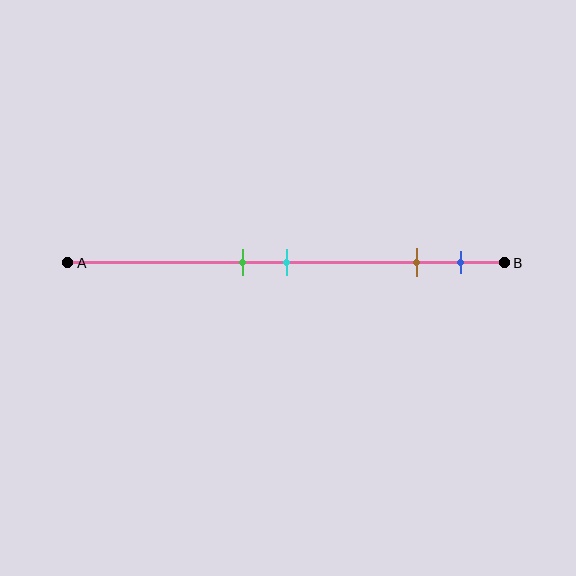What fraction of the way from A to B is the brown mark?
The brown mark is approximately 80% (0.8) of the way from A to B.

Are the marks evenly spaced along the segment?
No, the marks are not evenly spaced.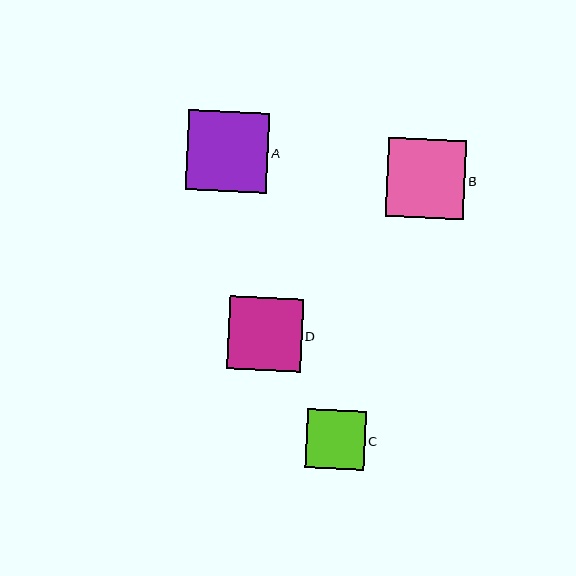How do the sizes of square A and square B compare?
Square A and square B are approximately the same size.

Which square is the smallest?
Square C is the smallest with a size of approximately 58 pixels.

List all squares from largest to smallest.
From largest to smallest: A, B, D, C.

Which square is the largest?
Square A is the largest with a size of approximately 81 pixels.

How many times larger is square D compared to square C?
Square D is approximately 1.3 times the size of square C.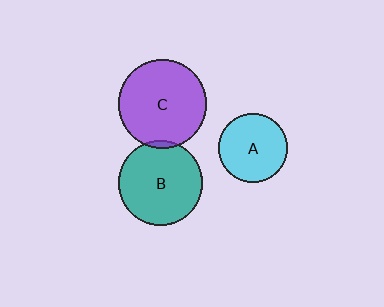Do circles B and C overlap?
Yes.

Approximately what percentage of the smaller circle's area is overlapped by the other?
Approximately 5%.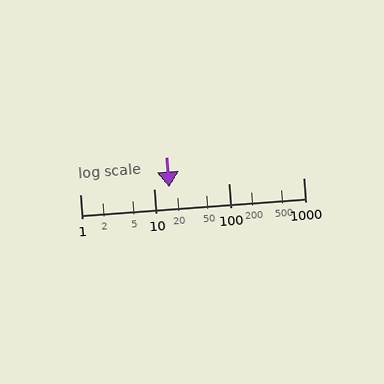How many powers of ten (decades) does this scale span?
The scale spans 3 decades, from 1 to 1000.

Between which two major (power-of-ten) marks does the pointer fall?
The pointer is between 10 and 100.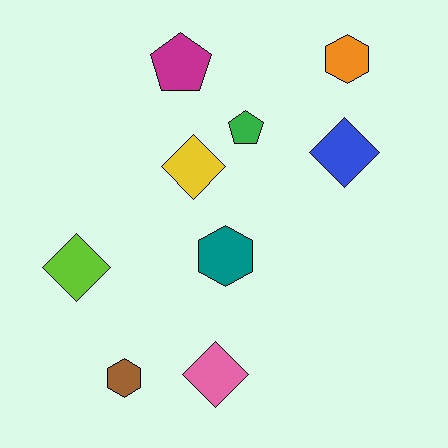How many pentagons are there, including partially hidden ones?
There are 2 pentagons.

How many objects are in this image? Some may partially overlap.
There are 9 objects.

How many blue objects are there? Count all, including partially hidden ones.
There is 1 blue object.